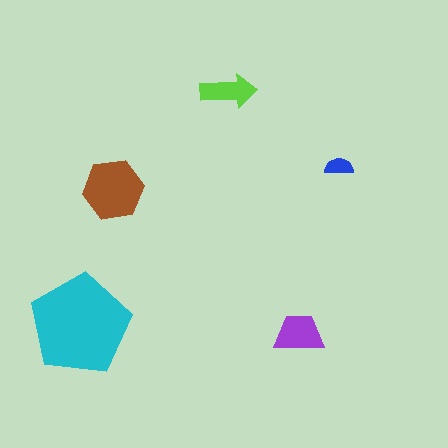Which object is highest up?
The lime arrow is topmost.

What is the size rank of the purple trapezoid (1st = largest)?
3rd.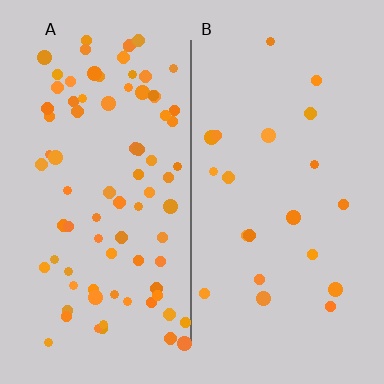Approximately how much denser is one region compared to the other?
Approximately 3.9× — region A over region B.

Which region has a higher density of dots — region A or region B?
A (the left).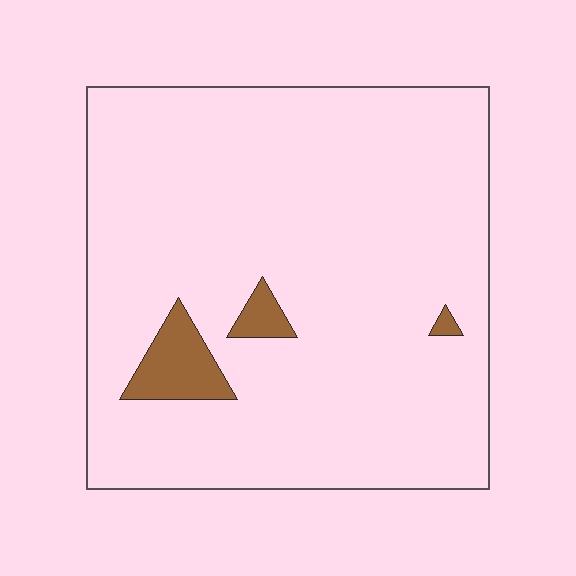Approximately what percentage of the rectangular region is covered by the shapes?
Approximately 5%.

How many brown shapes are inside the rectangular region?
3.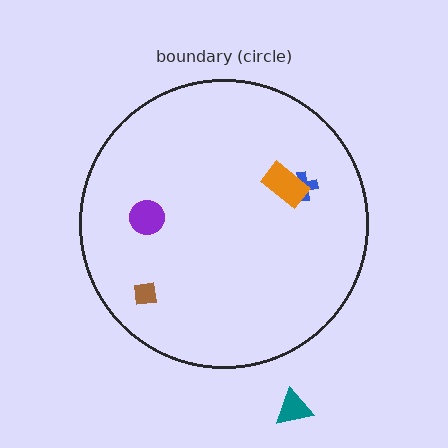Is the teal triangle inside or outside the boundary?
Outside.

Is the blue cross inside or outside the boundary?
Inside.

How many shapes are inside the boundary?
4 inside, 1 outside.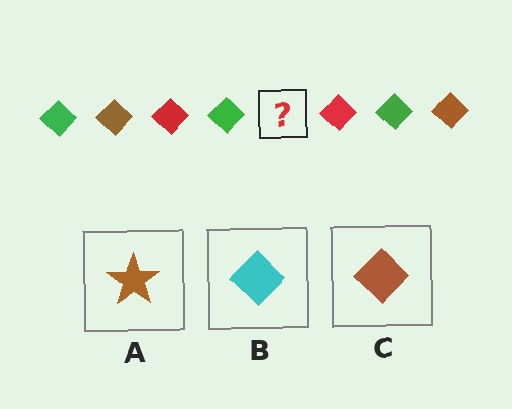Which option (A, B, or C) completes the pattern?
C.